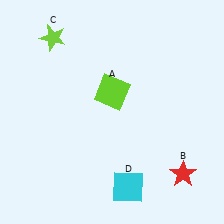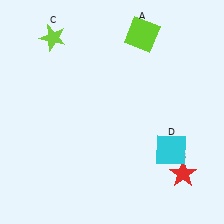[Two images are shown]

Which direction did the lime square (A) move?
The lime square (A) moved up.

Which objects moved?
The objects that moved are: the lime square (A), the cyan square (D).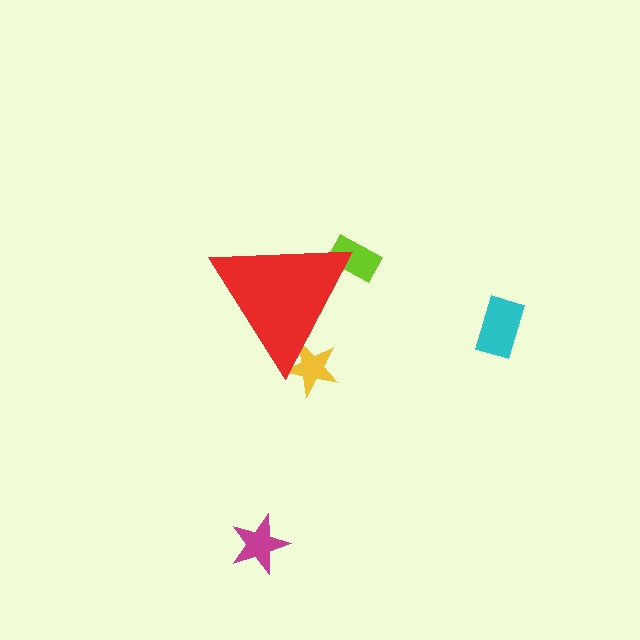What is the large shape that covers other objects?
A red triangle.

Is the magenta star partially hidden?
No, the magenta star is fully visible.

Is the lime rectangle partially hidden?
Yes, the lime rectangle is partially hidden behind the red triangle.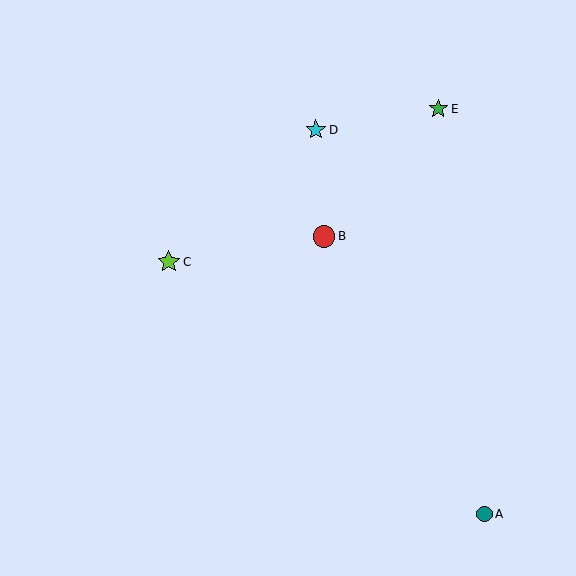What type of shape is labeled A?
Shape A is a teal circle.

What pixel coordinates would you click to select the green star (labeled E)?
Click at (438, 109) to select the green star E.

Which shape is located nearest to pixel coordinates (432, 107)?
The green star (labeled E) at (438, 109) is nearest to that location.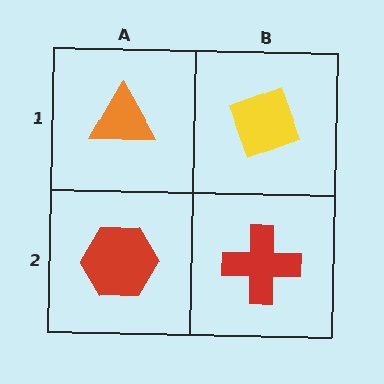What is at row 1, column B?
A yellow diamond.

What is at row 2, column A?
A red hexagon.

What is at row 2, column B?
A red cross.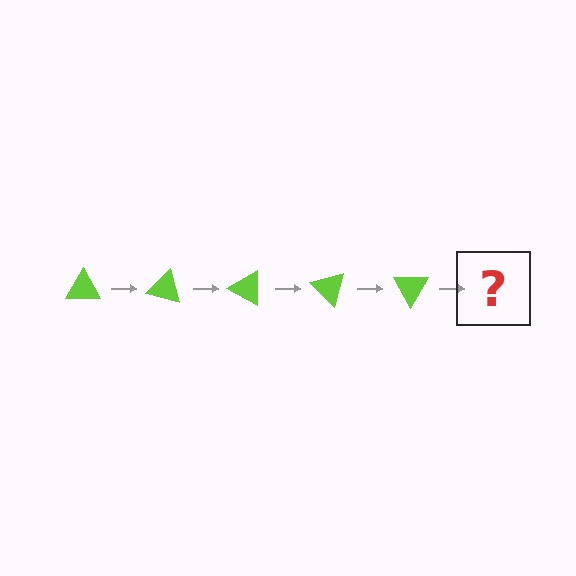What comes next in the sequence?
The next element should be a lime triangle rotated 75 degrees.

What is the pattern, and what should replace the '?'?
The pattern is that the triangle rotates 15 degrees each step. The '?' should be a lime triangle rotated 75 degrees.